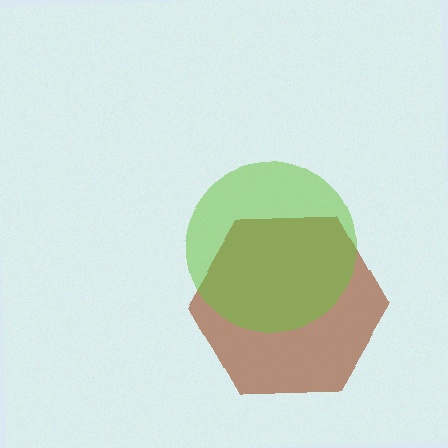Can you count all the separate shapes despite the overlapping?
Yes, there are 2 separate shapes.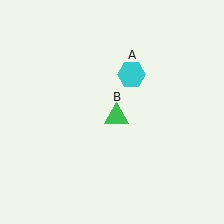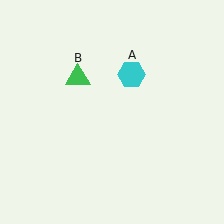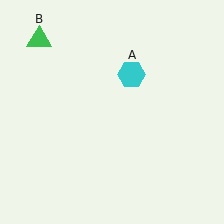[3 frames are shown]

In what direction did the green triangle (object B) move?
The green triangle (object B) moved up and to the left.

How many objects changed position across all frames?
1 object changed position: green triangle (object B).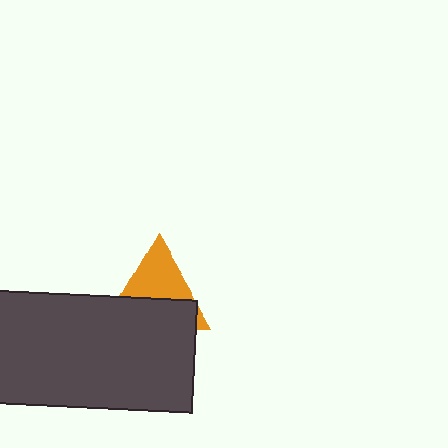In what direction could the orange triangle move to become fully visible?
The orange triangle could move up. That would shift it out from behind the dark gray rectangle entirely.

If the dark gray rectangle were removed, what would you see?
You would see the complete orange triangle.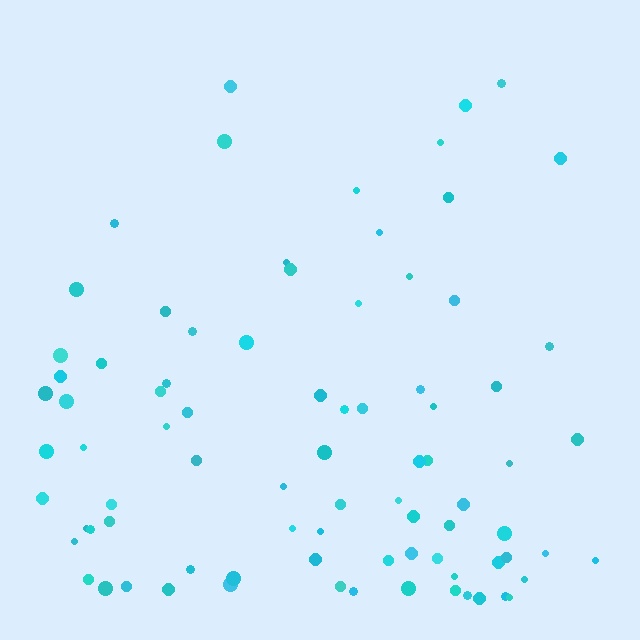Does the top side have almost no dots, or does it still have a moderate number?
Still a moderate number, just noticeably fewer than the bottom.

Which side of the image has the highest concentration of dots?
The bottom.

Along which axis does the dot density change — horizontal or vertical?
Vertical.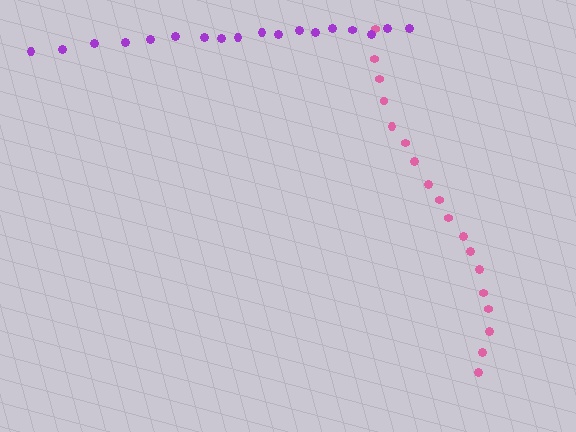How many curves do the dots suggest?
There are 2 distinct paths.